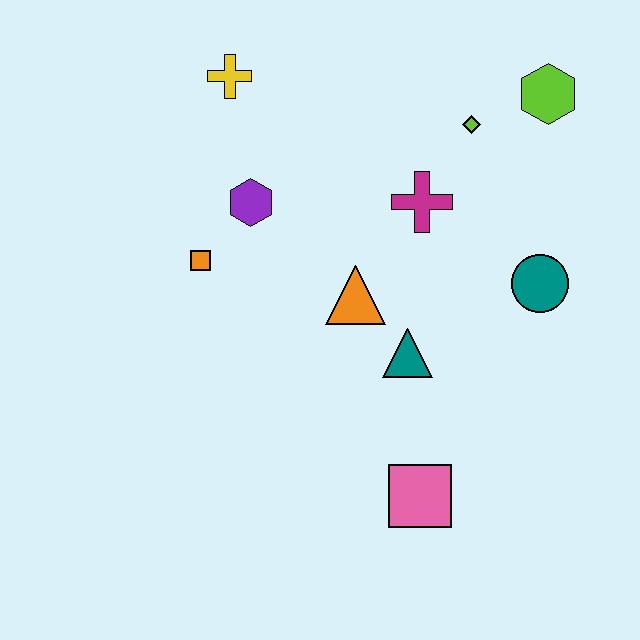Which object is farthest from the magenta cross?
The pink square is farthest from the magenta cross.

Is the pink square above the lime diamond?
No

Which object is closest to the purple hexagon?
The orange square is closest to the purple hexagon.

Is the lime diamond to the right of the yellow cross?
Yes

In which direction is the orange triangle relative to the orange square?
The orange triangle is to the right of the orange square.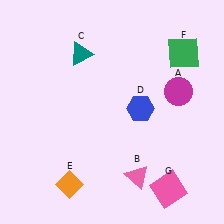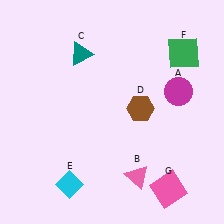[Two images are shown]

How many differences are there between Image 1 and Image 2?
There are 2 differences between the two images.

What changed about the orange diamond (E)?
In Image 1, E is orange. In Image 2, it changed to cyan.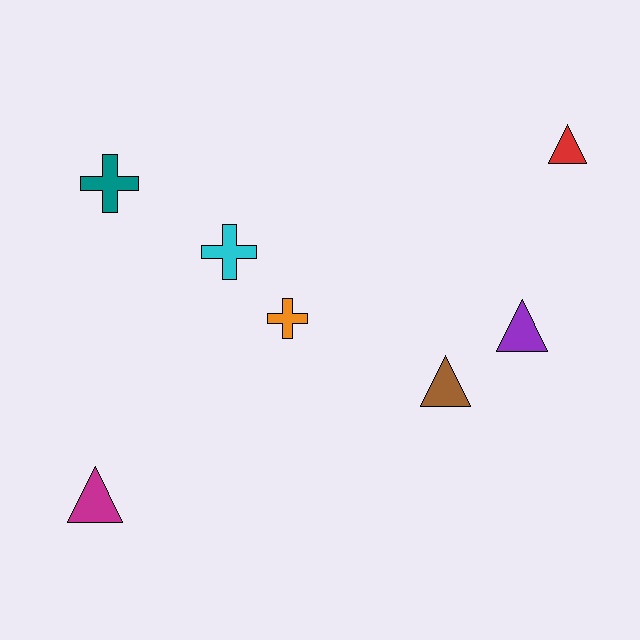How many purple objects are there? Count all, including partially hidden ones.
There is 1 purple object.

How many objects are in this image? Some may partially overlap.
There are 7 objects.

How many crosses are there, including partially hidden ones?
There are 3 crosses.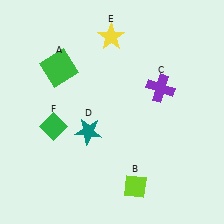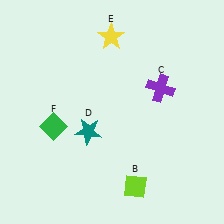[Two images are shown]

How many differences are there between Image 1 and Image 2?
There is 1 difference between the two images.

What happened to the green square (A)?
The green square (A) was removed in Image 2. It was in the top-left area of Image 1.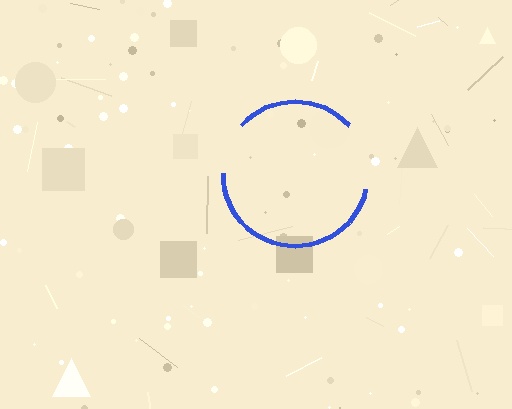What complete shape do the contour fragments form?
The contour fragments form a circle.